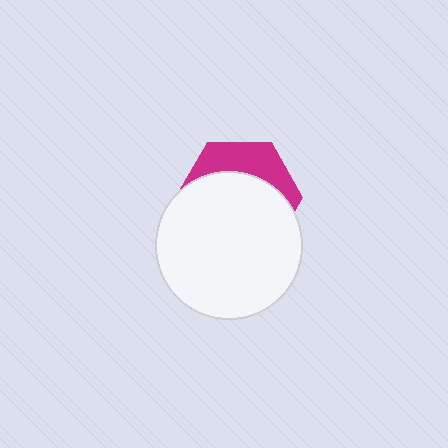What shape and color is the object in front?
The object in front is a white circle.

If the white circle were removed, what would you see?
You would see the complete magenta hexagon.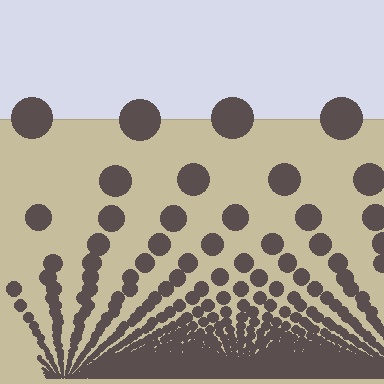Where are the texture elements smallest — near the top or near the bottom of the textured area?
Near the bottom.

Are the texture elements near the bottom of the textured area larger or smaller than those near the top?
Smaller. The gradient is inverted — elements near the bottom are smaller and denser.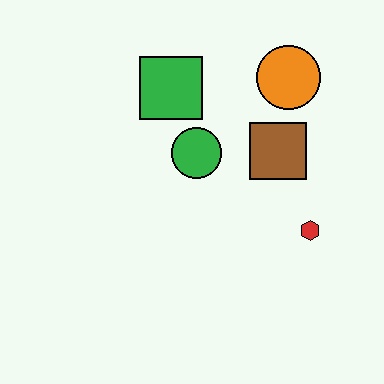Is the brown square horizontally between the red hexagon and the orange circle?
No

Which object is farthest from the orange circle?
The red hexagon is farthest from the orange circle.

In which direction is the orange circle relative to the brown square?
The orange circle is above the brown square.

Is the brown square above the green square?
No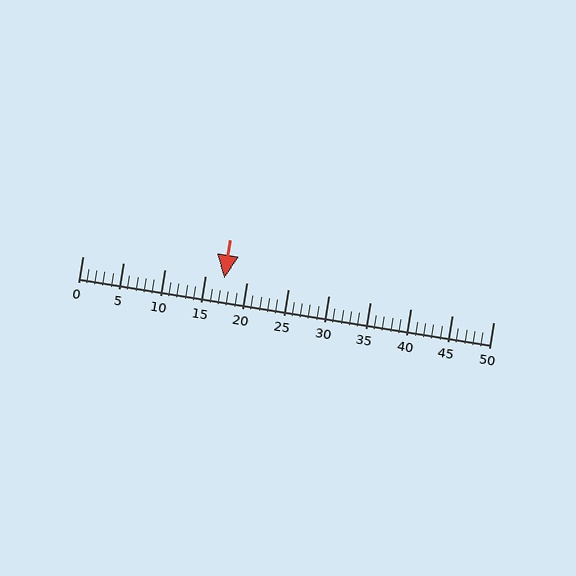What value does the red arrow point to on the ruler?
The red arrow points to approximately 17.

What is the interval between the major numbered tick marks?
The major tick marks are spaced 5 units apart.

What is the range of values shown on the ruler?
The ruler shows values from 0 to 50.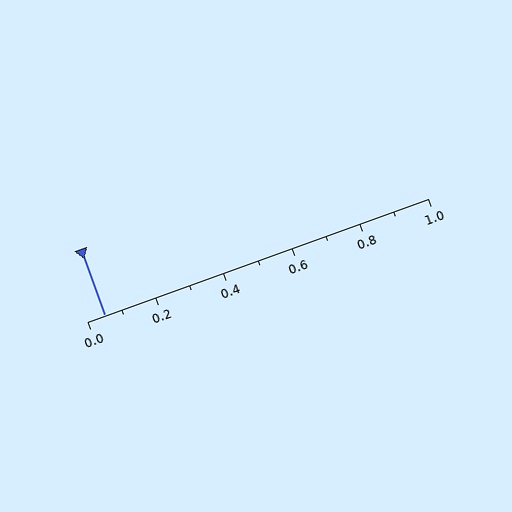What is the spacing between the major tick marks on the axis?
The major ticks are spaced 0.2 apart.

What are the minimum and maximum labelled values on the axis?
The axis runs from 0.0 to 1.0.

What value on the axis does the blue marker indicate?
The marker indicates approximately 0.05.